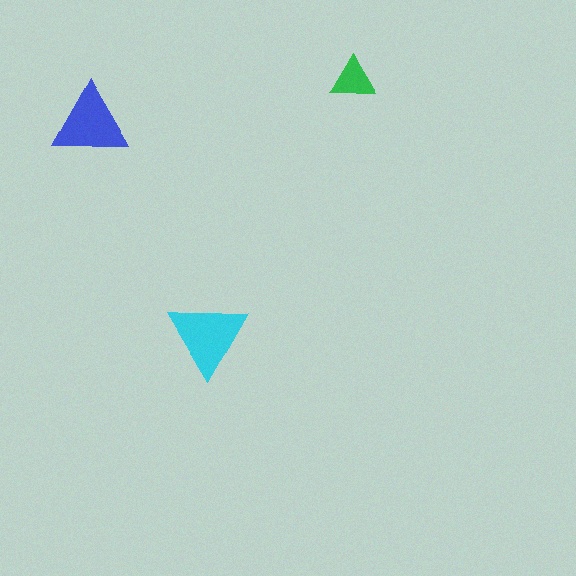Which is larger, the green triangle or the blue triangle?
The blue one.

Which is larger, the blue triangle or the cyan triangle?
The cyan one.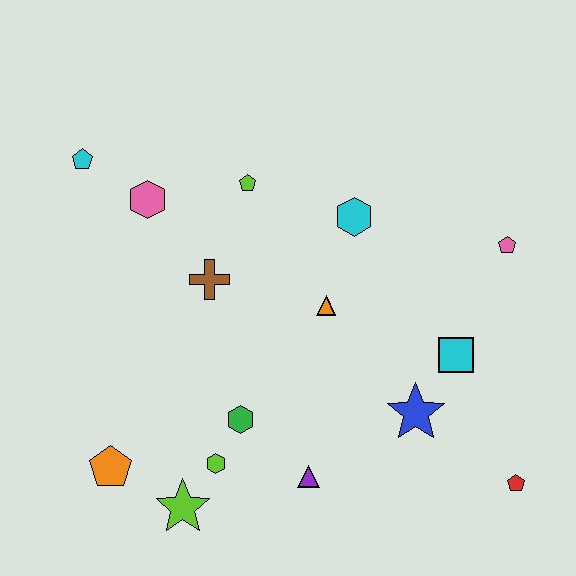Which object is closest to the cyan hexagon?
The orange triangle is closest to the cyan hexagon.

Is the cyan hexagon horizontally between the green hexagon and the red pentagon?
Yes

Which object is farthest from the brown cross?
The red pentagon is farthest from the brown cross.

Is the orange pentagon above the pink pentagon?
No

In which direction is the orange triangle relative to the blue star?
The orange triangle is above the blue star.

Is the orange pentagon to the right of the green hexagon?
No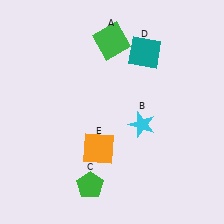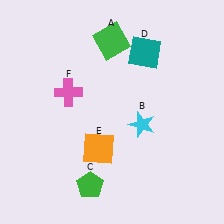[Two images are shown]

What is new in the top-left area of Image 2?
A pink cross (F) was added in the top-left area of Image 2.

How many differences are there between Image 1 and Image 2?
There is 1 difference between the two images.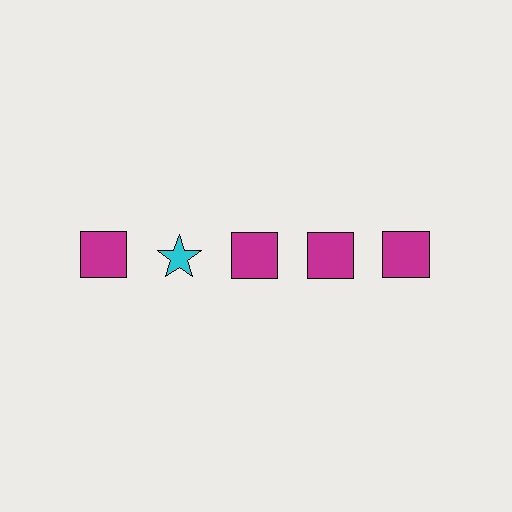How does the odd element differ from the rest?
It differs in both color (cyan instead of magenta) and shape (star instead of square).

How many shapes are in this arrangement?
There are 5 shapes arranged in a grid pattern.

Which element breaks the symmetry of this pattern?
The cyan star in the top row, second from left column breaks the symmetry. All other shapes are magenta squares.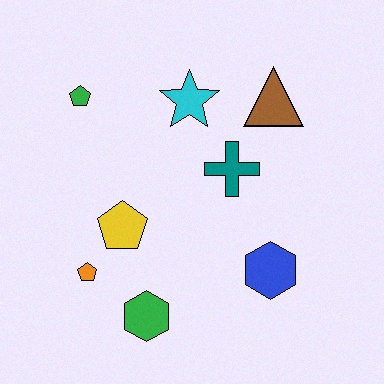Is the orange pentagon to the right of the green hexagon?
No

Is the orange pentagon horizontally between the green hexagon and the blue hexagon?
No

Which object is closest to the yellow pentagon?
The orange pentagon is closest to the yellow pentagon.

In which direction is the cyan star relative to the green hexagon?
The cyan star is above the green hexagon.